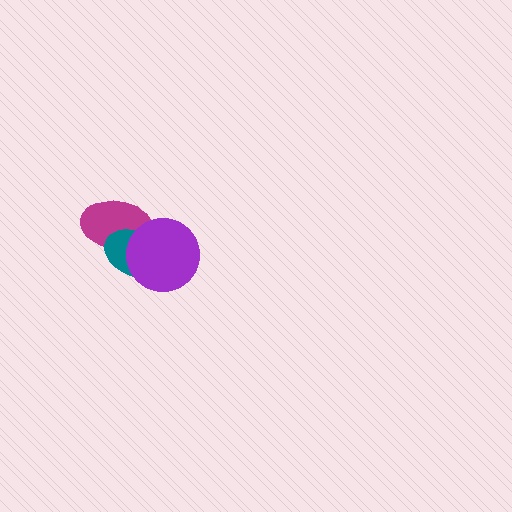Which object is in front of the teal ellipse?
The purple circle is in front of the teal ellipse.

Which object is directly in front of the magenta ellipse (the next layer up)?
The teal ellipse is directly in front of the magenta ellipse.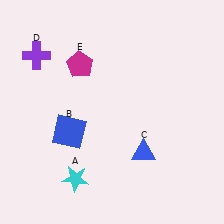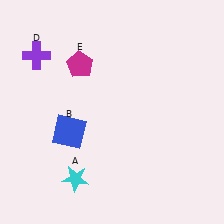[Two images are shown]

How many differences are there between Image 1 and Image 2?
There is 1 difference between the two images.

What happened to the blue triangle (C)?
The blue triangle (C) was removed in Image 2. It was in the bottom-right area of Image 1.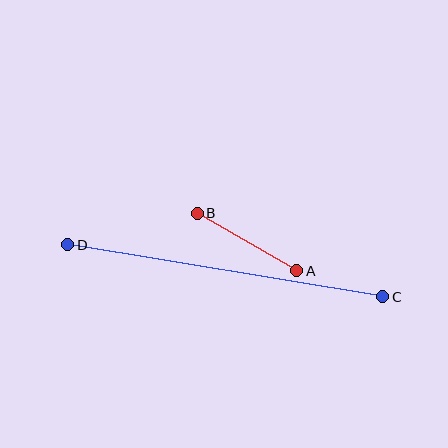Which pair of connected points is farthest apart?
Points C and D are farthest apart.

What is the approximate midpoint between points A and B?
The midpoint is at approximately (247, 242) pixels.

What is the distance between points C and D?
The distance is approximately 319 pixels.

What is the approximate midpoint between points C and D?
The midpoint is at approximately (225, 271) pixels.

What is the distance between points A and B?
The distance is approximately 115 pixels.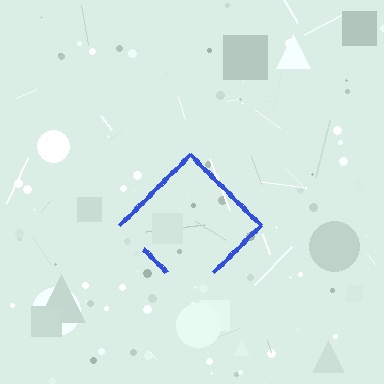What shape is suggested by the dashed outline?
The dashed outline suggests a diamond.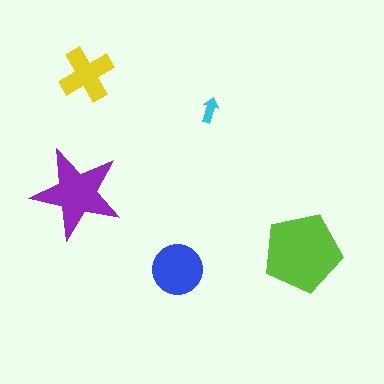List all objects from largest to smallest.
The lime pentagon, the purple star, the blue circle, the yellow cross, the cyan arrow.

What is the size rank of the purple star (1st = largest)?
2nd.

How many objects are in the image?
There are 5 objects in the image.